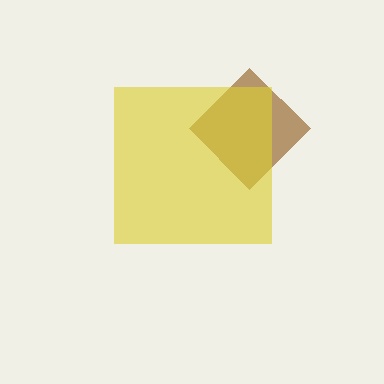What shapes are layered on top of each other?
The layered shapes are: a brown diamond, a yellow square.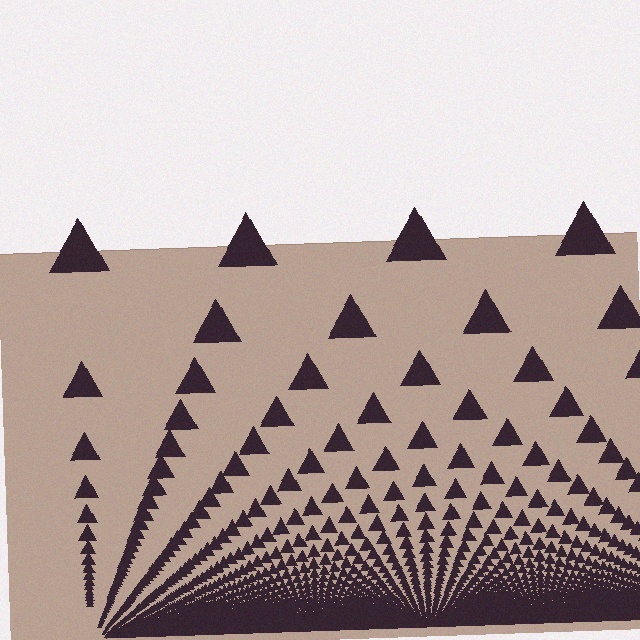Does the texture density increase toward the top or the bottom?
Density increases toward the bottom.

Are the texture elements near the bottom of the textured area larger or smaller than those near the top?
Smaller. The gradient is inverted — elements near the bottom are smaller and denser.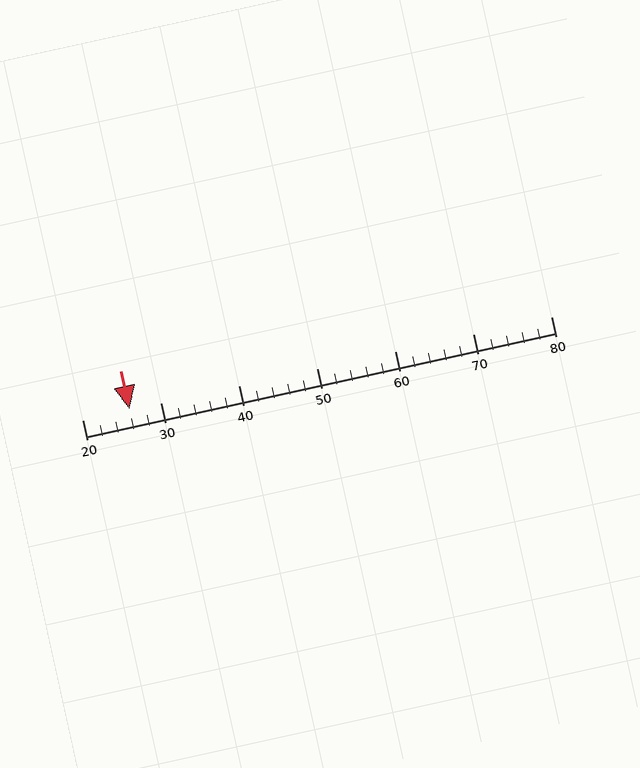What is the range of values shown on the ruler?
The ruler shows values from 20 to 80.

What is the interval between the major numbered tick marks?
The major tick marks are spaced 10 units apart.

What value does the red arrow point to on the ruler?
The red arrow points to approximately 26.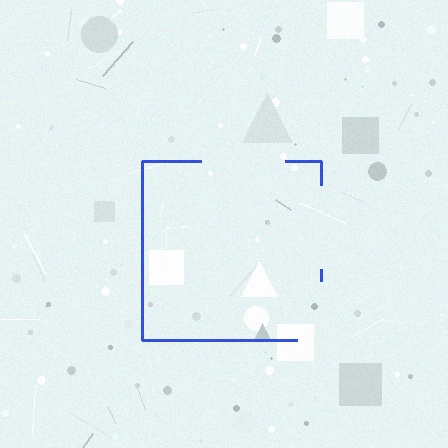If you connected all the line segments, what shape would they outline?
They would outline a square.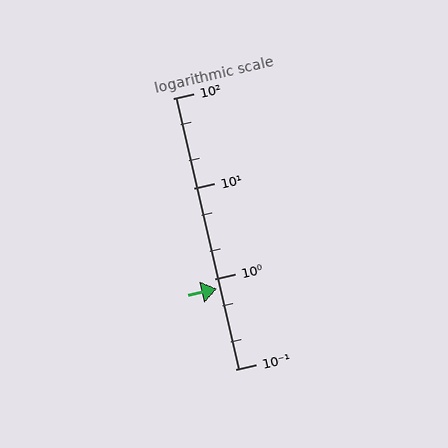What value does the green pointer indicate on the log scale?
The pointer indicates approximately 0.77.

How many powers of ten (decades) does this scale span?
The scale spans 3 decades, from 0.1 to 100.